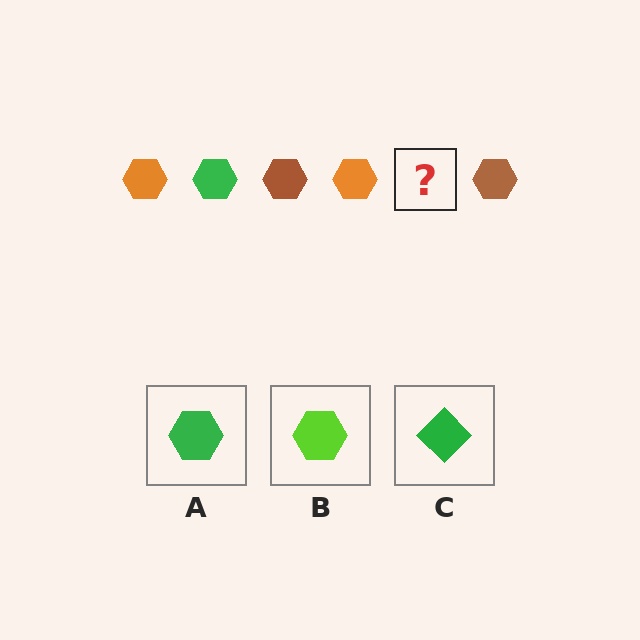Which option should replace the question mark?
Option A.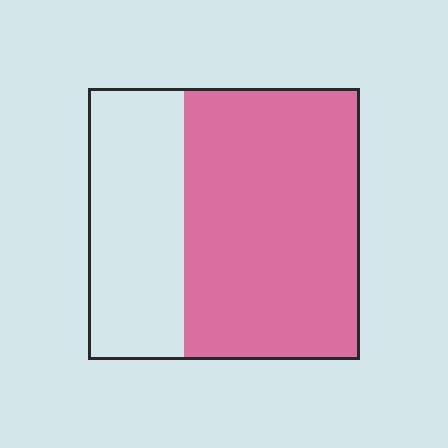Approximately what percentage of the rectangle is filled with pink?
Approximately 65%.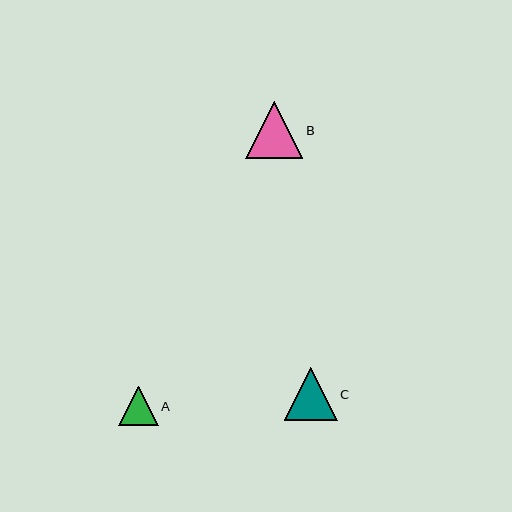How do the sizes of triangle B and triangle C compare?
Triangle B and triangle C are approximately the same size.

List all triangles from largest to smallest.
From largest to smallest: B, C, A.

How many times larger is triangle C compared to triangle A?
Triangle C is approximately 1.3 times the size of triangle A.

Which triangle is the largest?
Triangle B is the largest with a size of approximately 57 pixels.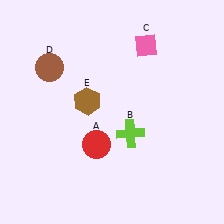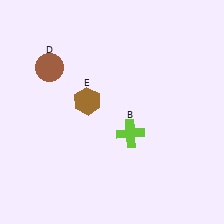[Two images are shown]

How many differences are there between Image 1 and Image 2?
There are 2 differences between the two images.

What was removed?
The pink diamond (C), the red circle (A) were removed in Image 2.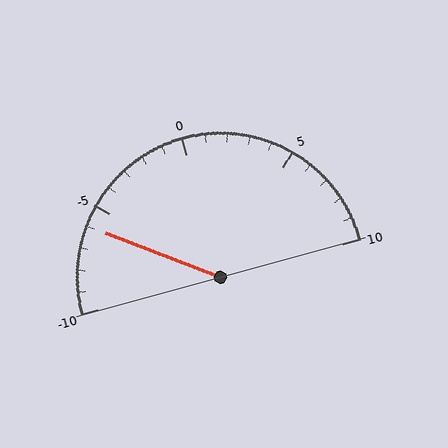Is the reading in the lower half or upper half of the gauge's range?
The reading is in the lower half of the range (-10 to 10).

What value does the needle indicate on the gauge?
The needle indicates approximately -6.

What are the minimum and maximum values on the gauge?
The gauge ranges from -10 to 10.